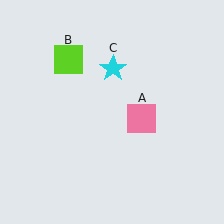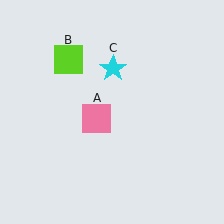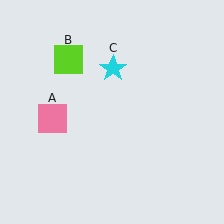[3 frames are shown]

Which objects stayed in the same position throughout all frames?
Lime square (object B) and cyan star (object C) remained stationary.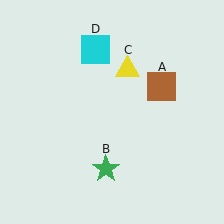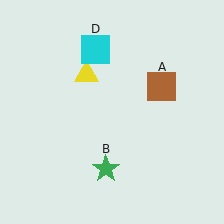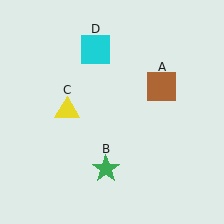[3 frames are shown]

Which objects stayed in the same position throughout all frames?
Brown square (object A) and green star (object B) and cyan square (object D) remained stationary.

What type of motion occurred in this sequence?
The yellow triangle (object C) rotated counterclockwise around the center of the scene.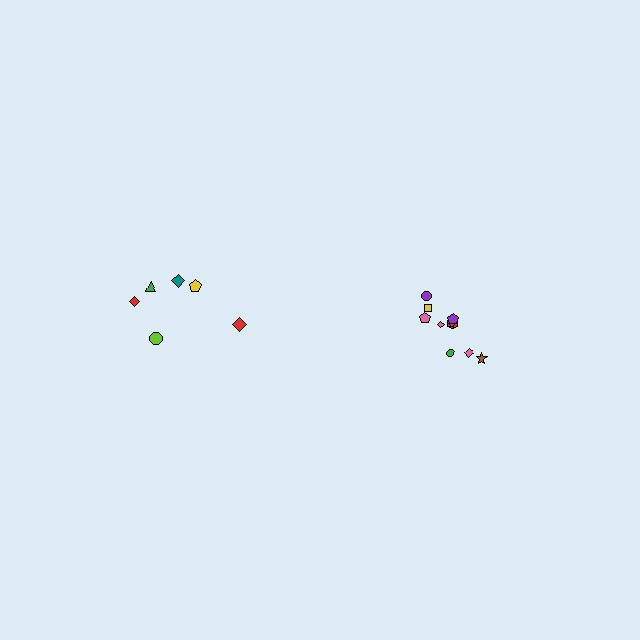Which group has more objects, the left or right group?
The right group.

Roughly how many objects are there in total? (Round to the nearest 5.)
Roughly 15 objects in total.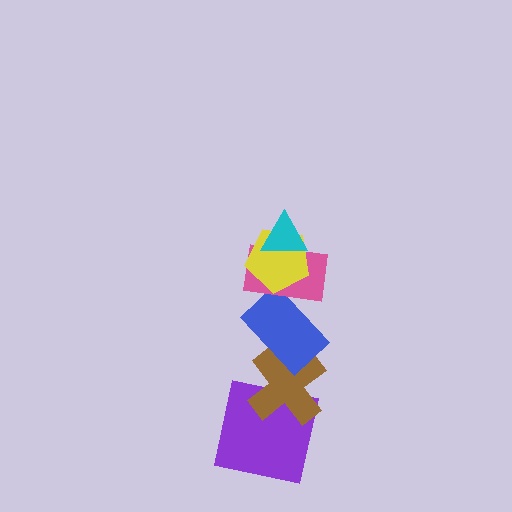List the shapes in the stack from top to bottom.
From top to bottom: the cyan triangle, the yellow pentagon, the pink rectangle, the blue rectangle, the brown cross, the purple square.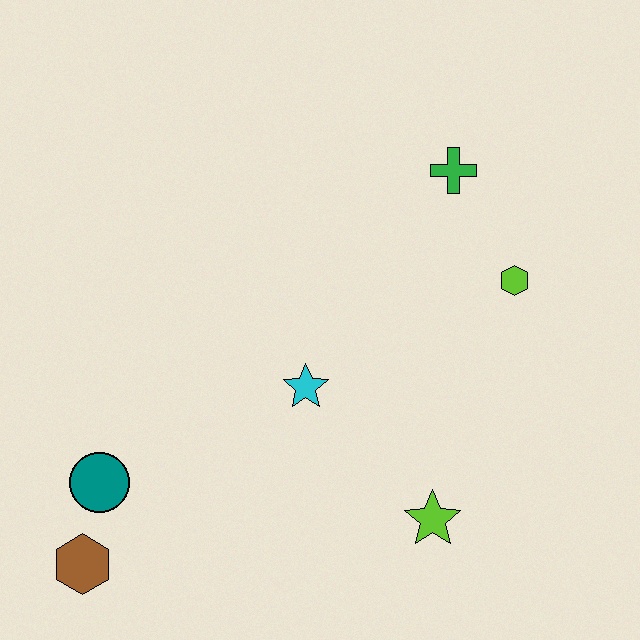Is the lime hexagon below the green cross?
Yes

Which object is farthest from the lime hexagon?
The brown hexagon is farthest from the lime hexagon.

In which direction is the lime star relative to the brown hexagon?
The lime star is to the right of the brown hexagon.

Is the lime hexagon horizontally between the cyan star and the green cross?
No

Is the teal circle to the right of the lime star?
No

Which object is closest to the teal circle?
The brown hexagon is closest to the teal circle.